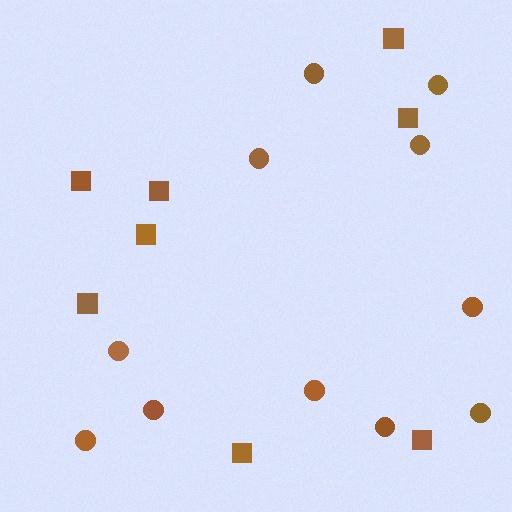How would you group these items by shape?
There are 2 groups: one group of circles (11) and one group of squares (8).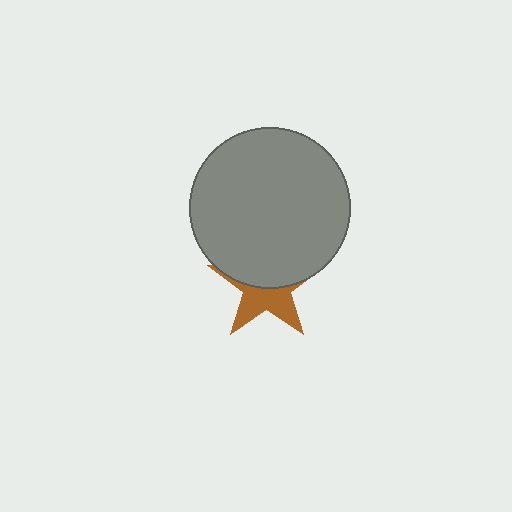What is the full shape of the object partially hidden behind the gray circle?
The partially hidden object is a brown star.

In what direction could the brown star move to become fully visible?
The brown star could move down. That would shift it out from behind the gray circle entirely.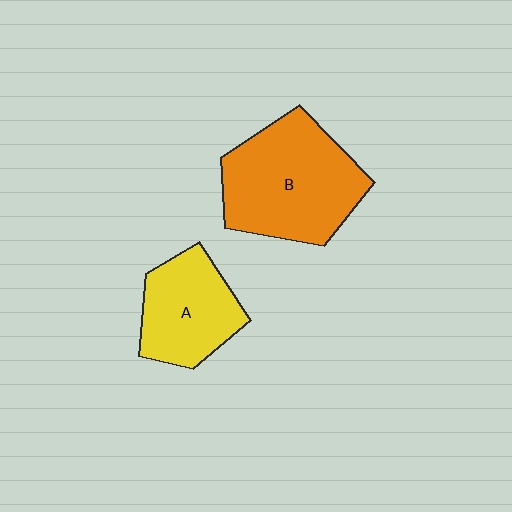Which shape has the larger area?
Shape B (orange).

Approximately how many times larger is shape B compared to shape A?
Approximately 1.5 times.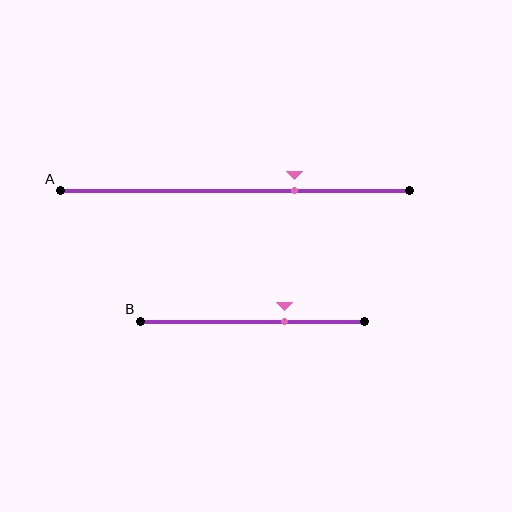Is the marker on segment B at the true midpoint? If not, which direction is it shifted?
No, the marker on segment B is shifted to the right by about 14% of the segment length.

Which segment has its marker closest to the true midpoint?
Segment B has its marker closest to the true midpoint.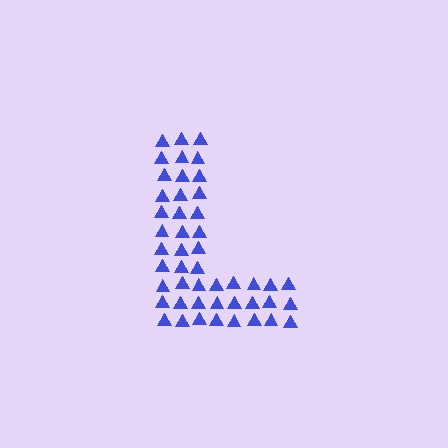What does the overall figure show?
The overall figure shows the letter L.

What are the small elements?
The small elements are triangles.